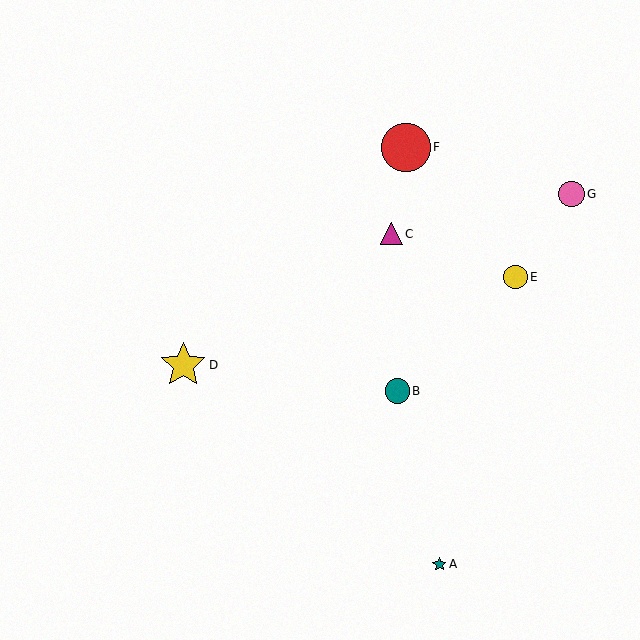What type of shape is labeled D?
Shape D is a yellow star.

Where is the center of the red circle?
The center of the red circle is at (406, 147).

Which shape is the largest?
The red circle (labeled F) is the largest.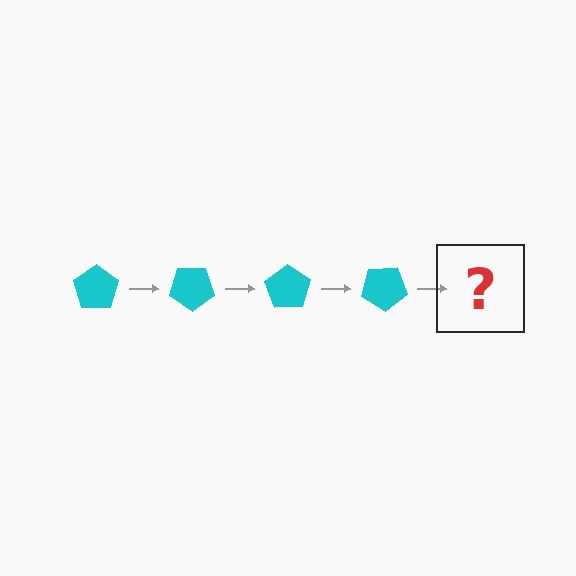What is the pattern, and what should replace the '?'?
The pattern is that the pentagon rotates 35 degrees each step. The '?' should be a cyan pentagon rotated 140 degrees.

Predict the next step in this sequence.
The next step is a cyan pentagon rotated 140 degrees.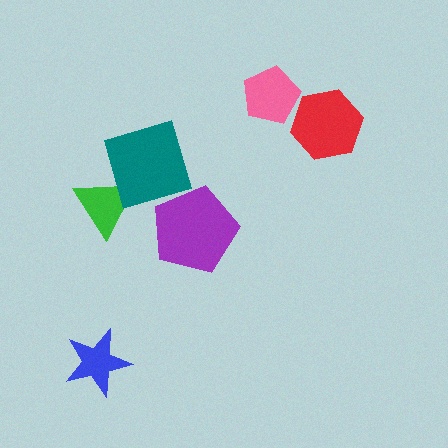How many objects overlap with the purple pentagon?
1 object overlaps with the purple pentagon.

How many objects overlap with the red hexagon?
0 objects overlap with the red hexagon.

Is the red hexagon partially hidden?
No, no other shape covers it.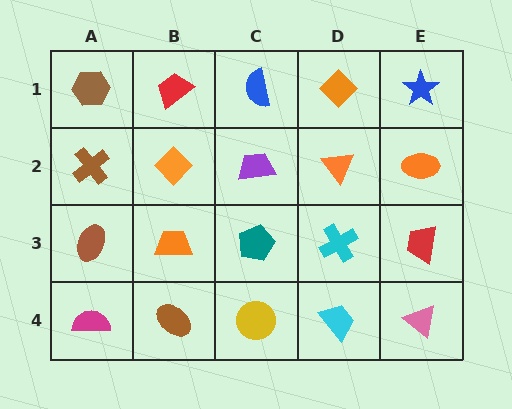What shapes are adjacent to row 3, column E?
An orange ellipse (row 2, column E), a pink triangle (row 4, column E), a cyan cross (row 3, column D).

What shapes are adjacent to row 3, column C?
A purple trapezoid (row 2, column C), a yellow circle (row 4, column C), an orange trapezoid (row 3, column B), a cyan cross (row 3, column D).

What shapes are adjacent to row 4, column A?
A brown ellipse (row 3, column A), a brown ellipse (row 4, column B).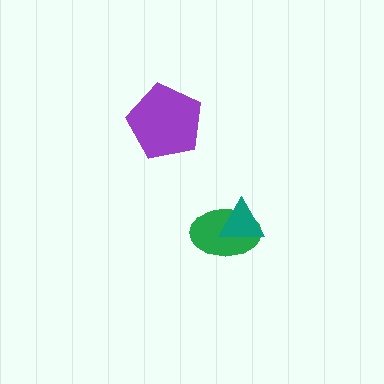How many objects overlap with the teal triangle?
1 object overlaps with the teal triangle.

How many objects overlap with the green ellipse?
1 object overlaps with the green ellipse.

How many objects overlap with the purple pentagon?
0 objects overlap with the purple pentagon.